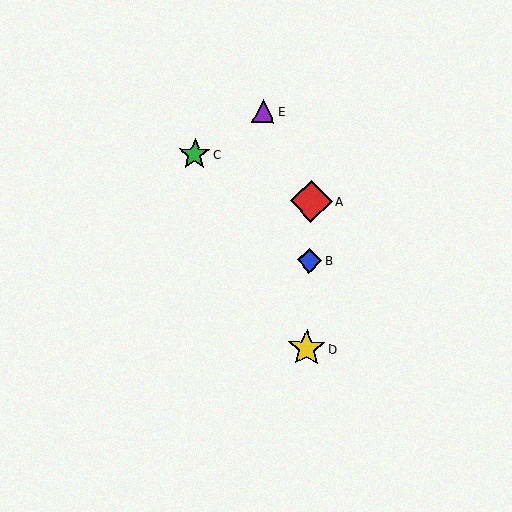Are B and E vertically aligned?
No, B is at x≈309 and E is at x≈264.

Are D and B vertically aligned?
Yes, both are at x≈307.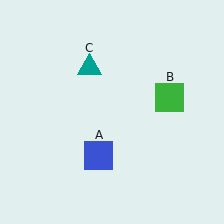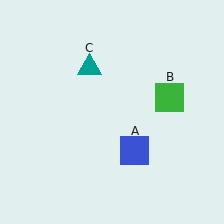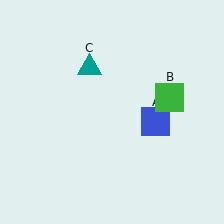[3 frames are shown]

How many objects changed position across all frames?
1 object changed position: blue square (object A).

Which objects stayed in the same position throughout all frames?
Green square (object B) and teal triangle (object C) remained stationary.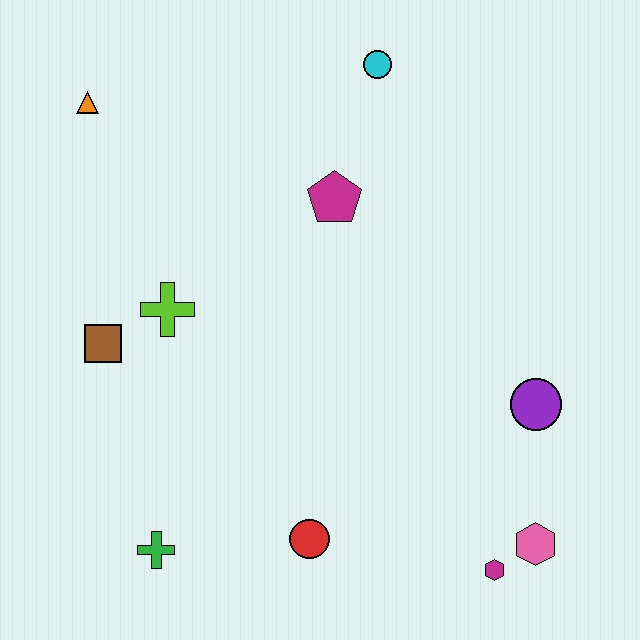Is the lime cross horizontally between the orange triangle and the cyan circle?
Yes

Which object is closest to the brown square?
The lime cross is closest to the brown square.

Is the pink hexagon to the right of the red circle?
Yes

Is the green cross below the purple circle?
Yes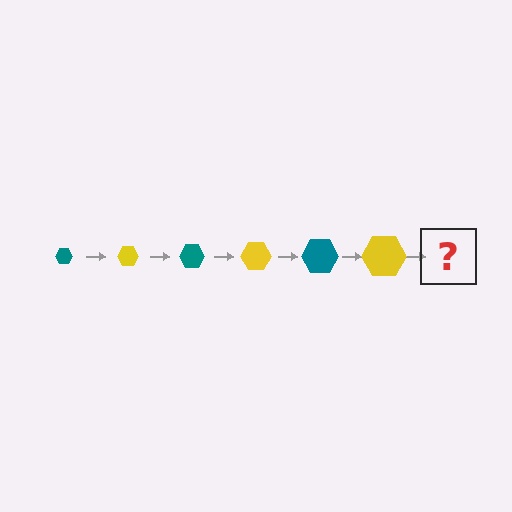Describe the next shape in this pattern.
It should be a teal hexagon, larger than the previous one.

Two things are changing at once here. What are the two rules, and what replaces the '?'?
The two rules are that the hexagon grows larger each step and the color cycles through teal and yellow. The '?' should be a teal hexagon, larger than the previous one.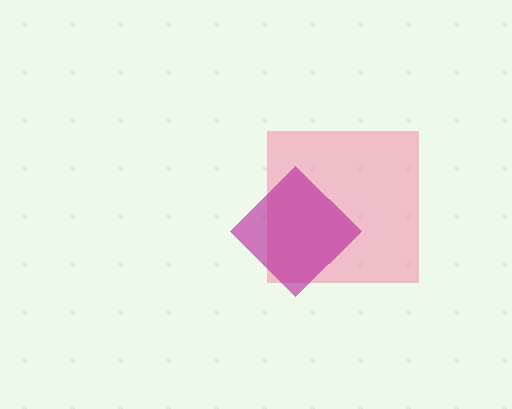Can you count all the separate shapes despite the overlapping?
Yes, there are 2 separate shapes.